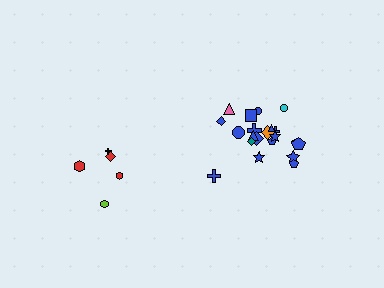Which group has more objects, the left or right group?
The right group.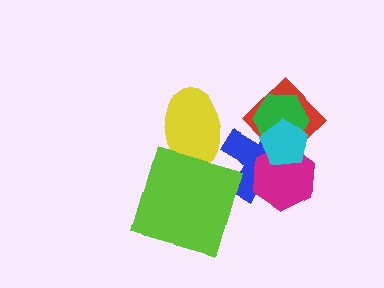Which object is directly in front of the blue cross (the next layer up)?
The magenta hexagon is directly in front of the blue cross.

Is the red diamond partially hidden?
Yes, it is partially covered by another shape.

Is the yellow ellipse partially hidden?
Yes, it is partially covered by another shape.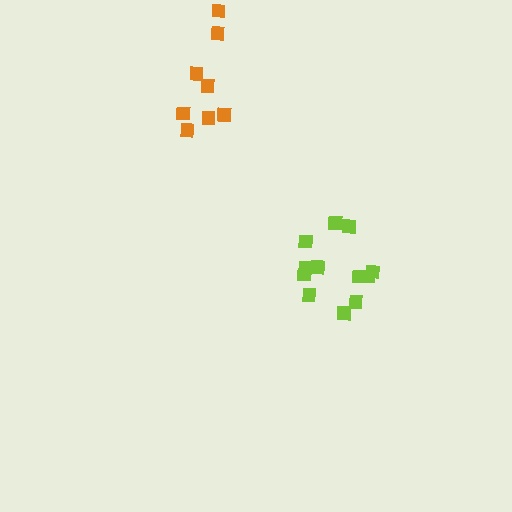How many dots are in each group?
Group 1: 12 dots, Group 2: 8 dots (20 total).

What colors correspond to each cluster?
The clusters are colored: lime, orange.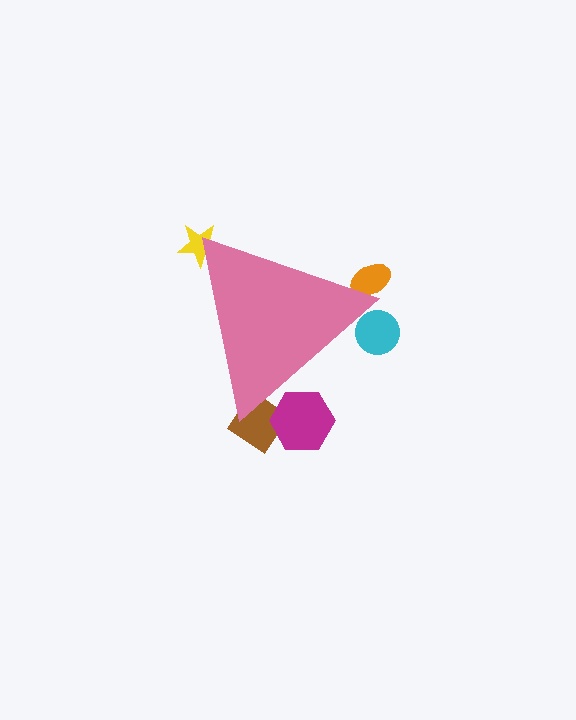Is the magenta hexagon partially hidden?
Yes, the magenta hexagon is partially hidden behind the pink triangle.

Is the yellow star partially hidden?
Yes, the yellow star is partially hidden behind the pink triangle.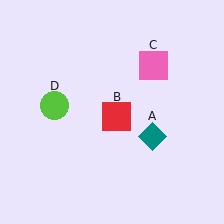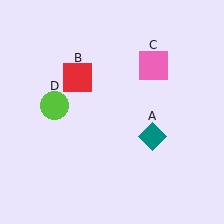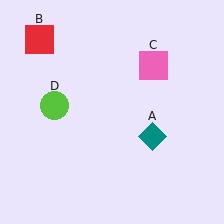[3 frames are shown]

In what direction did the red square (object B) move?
The red square (object B) moved up and to the left.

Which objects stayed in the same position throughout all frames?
Teal diamond (object A) and pink square (object C) and lime circle (object D) remained stationary.